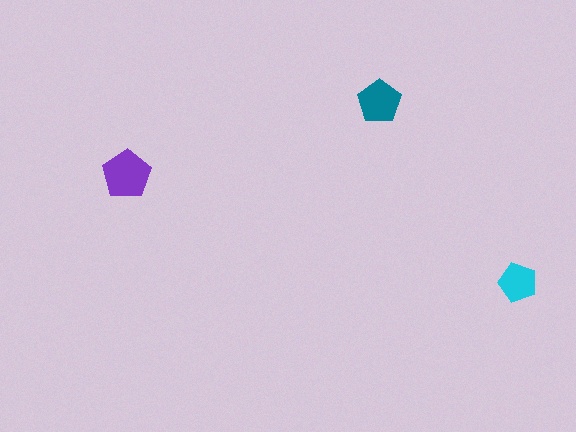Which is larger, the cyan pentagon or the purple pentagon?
The purple one.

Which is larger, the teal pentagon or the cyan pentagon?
The teal one.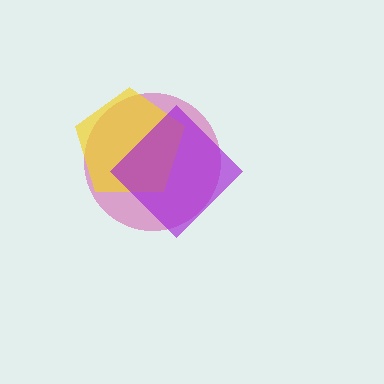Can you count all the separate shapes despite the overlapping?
Yes, there are 3 separate shapes.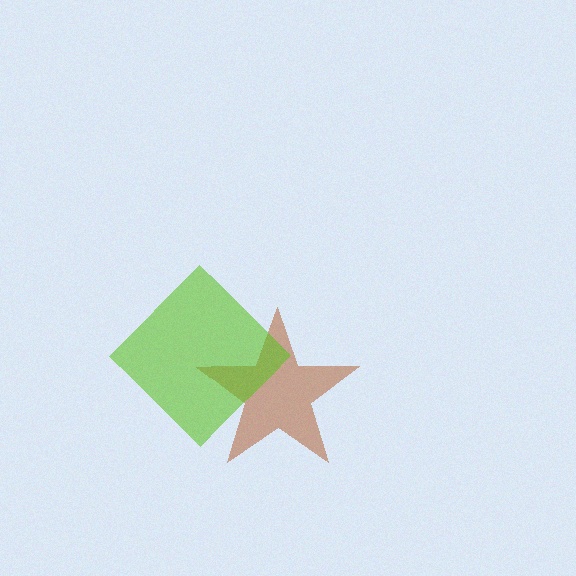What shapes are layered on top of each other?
The layered shapes are: a brown star, a lime diamond.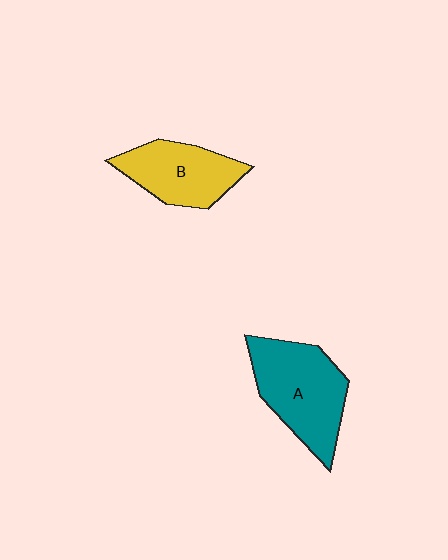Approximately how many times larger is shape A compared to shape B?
Approximately 1.3 times.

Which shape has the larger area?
Shape A (teal).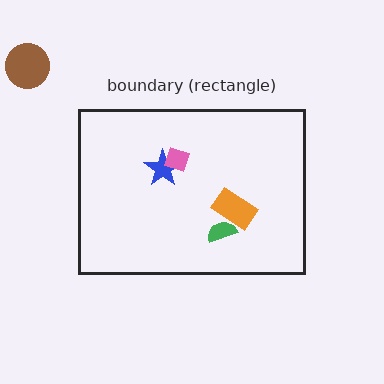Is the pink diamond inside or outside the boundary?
Inside.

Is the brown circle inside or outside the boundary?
Outside.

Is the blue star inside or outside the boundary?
Inside.